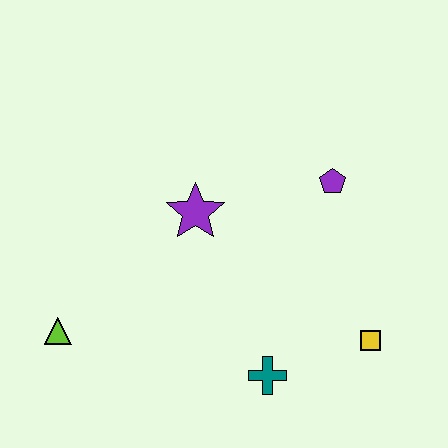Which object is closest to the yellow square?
The teal cross is closest to the yellow square.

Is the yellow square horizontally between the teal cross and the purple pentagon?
No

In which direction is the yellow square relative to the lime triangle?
The yellow square is to the right of the lime triangle.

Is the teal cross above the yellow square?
No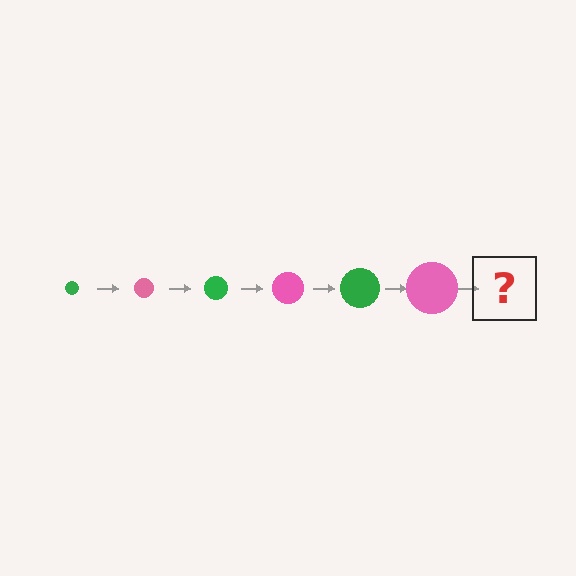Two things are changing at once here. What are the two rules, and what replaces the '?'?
The two rules are that the circle grows larger each step and the color cycles through green and pink. The '?' should be a green circle, larger than the previous one.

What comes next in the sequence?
The next element should be a green circle, larger than the previous one.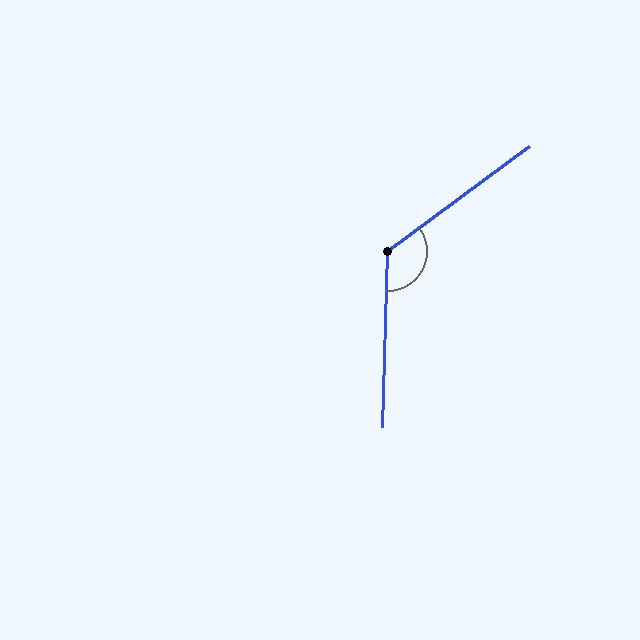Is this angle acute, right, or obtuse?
It is obtuse.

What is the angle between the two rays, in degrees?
Approximately 128 degrees.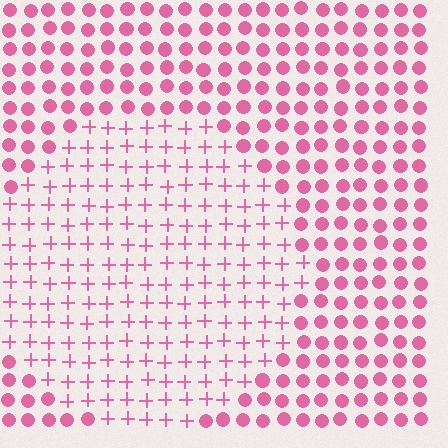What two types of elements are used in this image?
The image uses plus signs inside the circle region and circles outside it.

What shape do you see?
I see a circle.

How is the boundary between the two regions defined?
The boundary is defined by a change in element shape: plus signs inside vs. circles outside. All elements share the same color and spacing.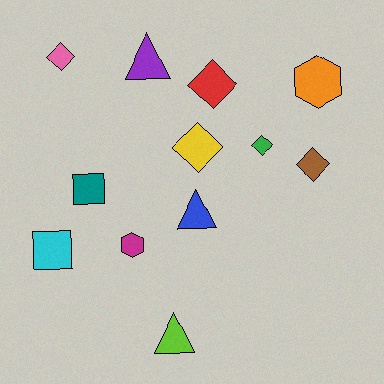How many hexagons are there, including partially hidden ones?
There are 2 hexagons.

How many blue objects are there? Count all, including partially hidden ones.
There is 1 blue object.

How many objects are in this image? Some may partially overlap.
There are 12 objects.